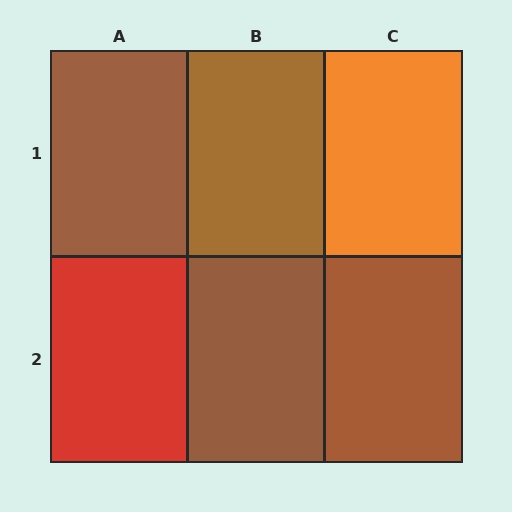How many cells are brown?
4 cells are brown.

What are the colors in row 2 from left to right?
Red, brown, brown.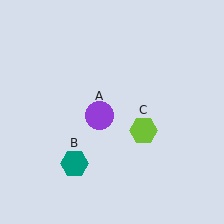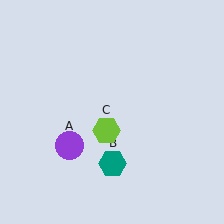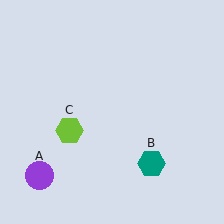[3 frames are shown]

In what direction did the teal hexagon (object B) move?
The teal hexagon (object B) moved right.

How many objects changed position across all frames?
3 objects changed position: purple circle (object A), teal hexagon (object B), lime hexagon (object C).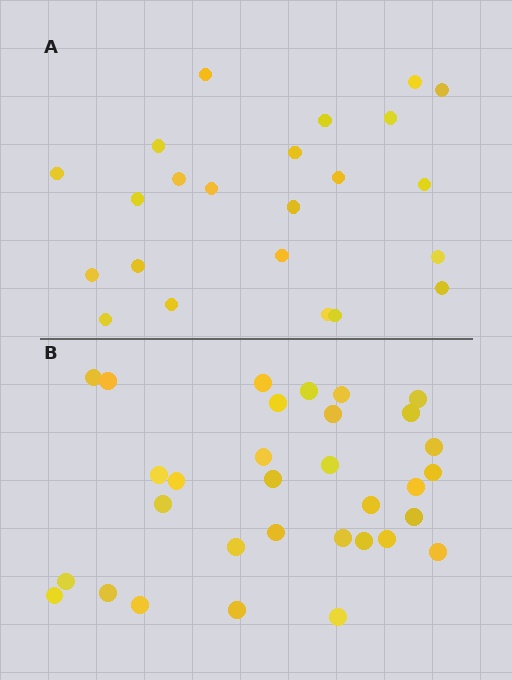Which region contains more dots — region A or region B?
Region B (the bottom region) has more dots.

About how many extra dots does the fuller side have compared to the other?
Region B has roughly 8 or so more dots than region A.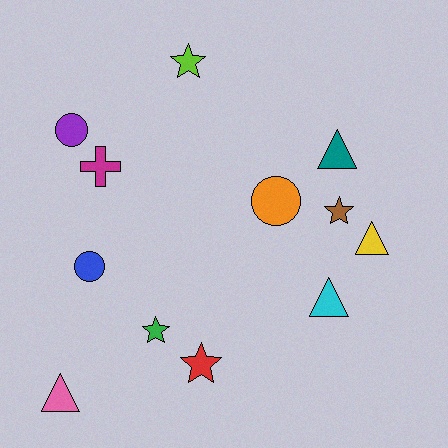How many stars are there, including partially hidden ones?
There are 4 stars.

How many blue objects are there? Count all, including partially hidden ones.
There is 1 blue object.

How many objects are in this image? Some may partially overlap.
There are 12 objects.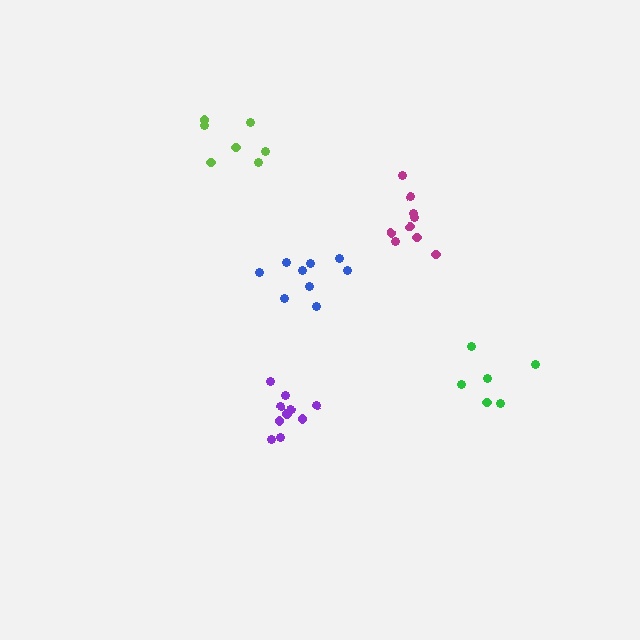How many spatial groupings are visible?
There are 5 spatial groupings.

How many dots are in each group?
Group 1: 7 dots, Group 2: 9 dots, Group 3: 9 dots, Group 4: 10 dots, Group 5: 6 dots (41 total).